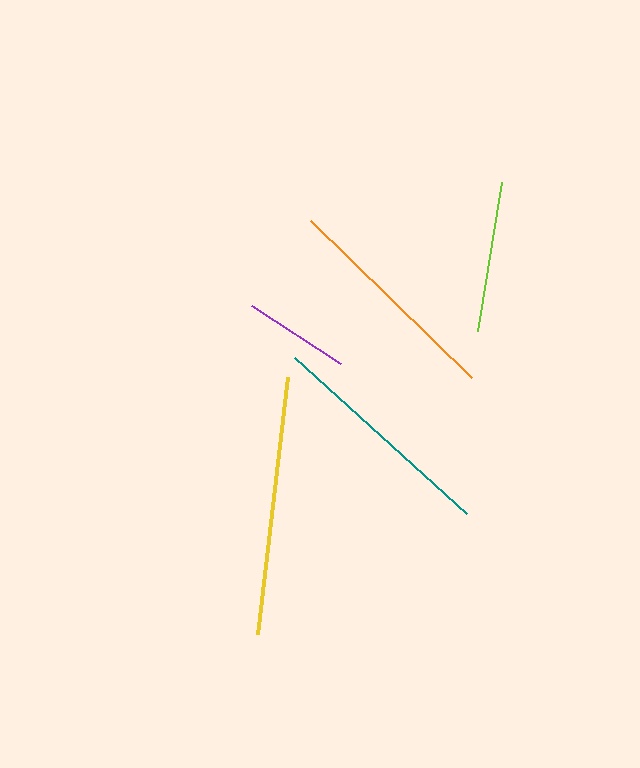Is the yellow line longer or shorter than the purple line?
The yellow line is longer than the purple line.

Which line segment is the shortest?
The purple line is the shortest at approximately 107 pixels.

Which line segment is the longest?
The yellow line is the longest at approximately 259 pixels.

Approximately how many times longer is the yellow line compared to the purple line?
The yellow line is approximately 2.4 times the length of the purple line.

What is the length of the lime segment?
The lime segment is approximately 150 pixels long.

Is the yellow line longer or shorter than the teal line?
The yellow line is longer than the teal line.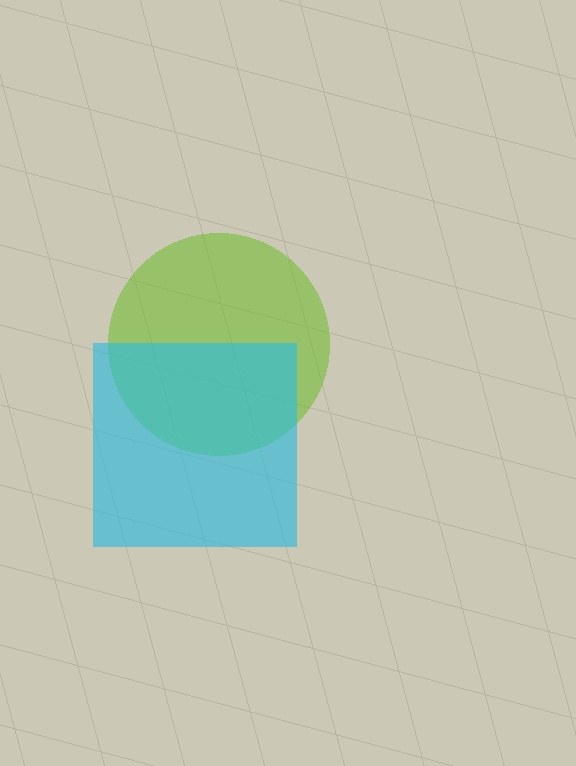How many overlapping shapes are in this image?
There are 2 overlapping shapes in the image.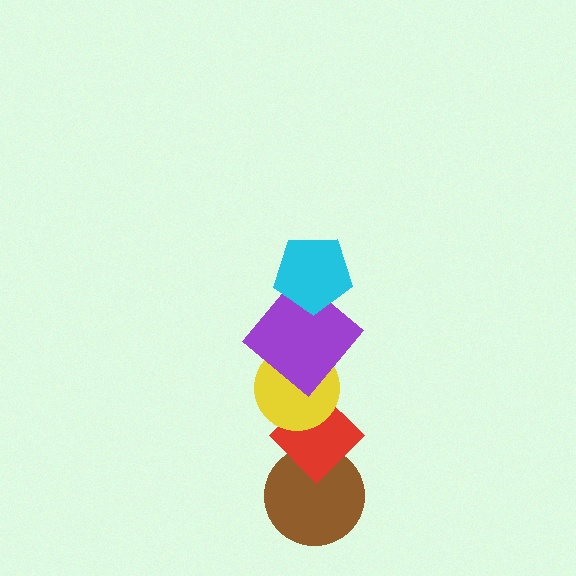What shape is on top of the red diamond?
The yellow circle is on top of the red diamond.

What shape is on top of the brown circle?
The red diamond is on top of the brown circle.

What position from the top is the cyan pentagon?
The cyan pentagon is 1st from the top.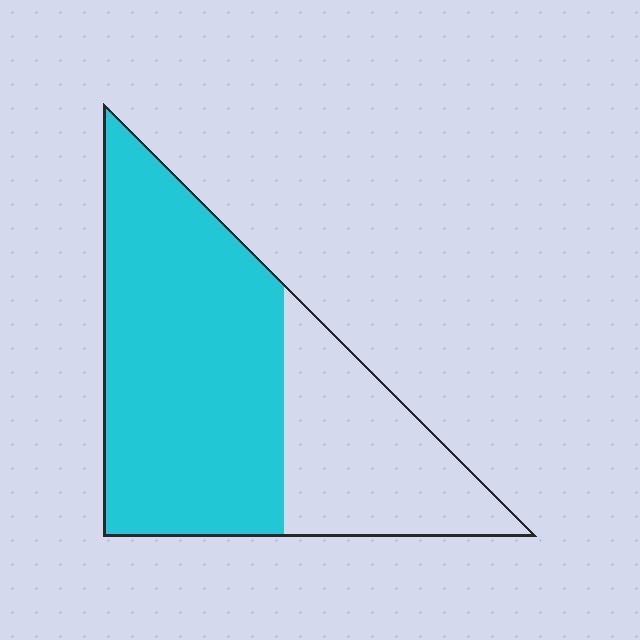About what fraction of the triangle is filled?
About two thirds (2/3).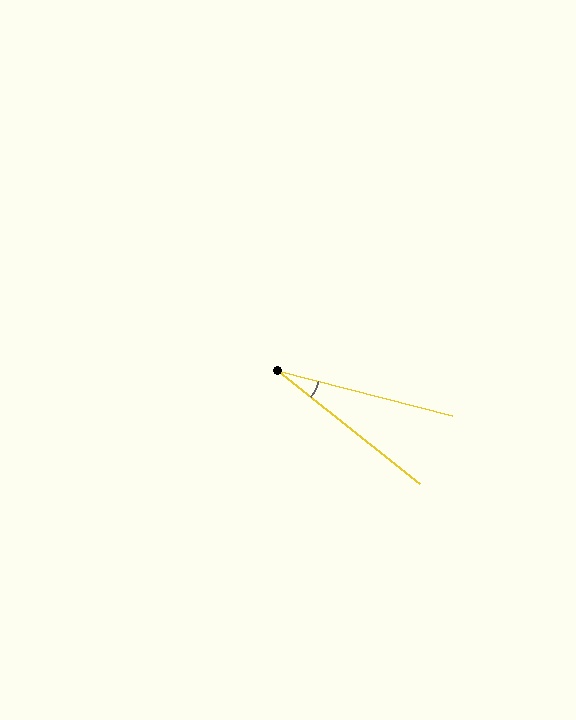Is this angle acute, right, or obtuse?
It is acute.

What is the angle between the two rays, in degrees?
Approximately 24 degrees.